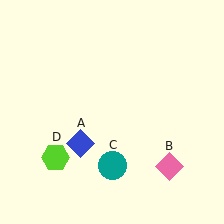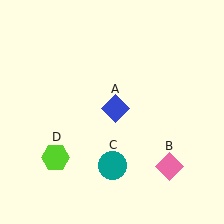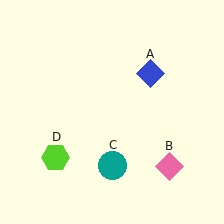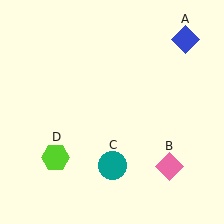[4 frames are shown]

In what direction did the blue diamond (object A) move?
The blue diamond (object A) moved up and to the right.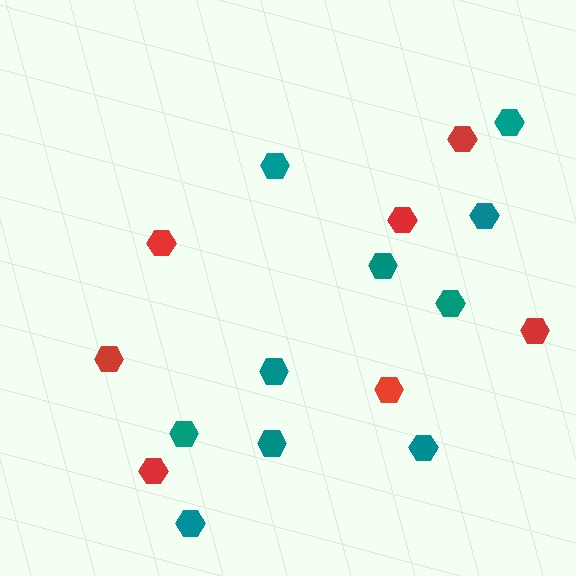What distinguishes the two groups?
There are 2 groups: one group of teal hexagons (10) and one group of red hexagons (7).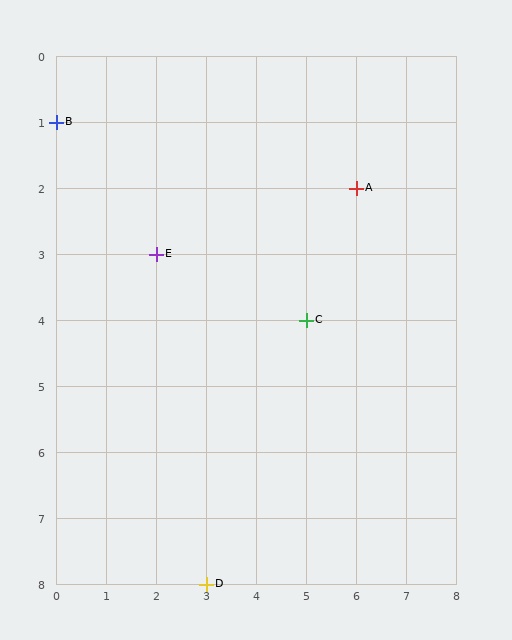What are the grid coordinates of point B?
Point B is at grid coordinates (0, 1).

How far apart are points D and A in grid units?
Points D and A are 3 columns and 6 rows apart (about 6.7 grid units diagonally).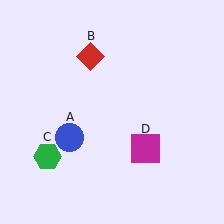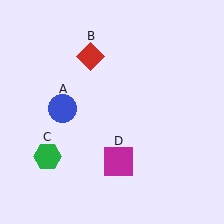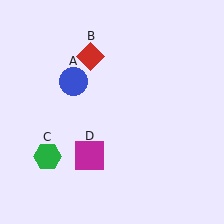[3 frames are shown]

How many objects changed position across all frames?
2 objects changed position: blue circle (object A), magenta square (object D).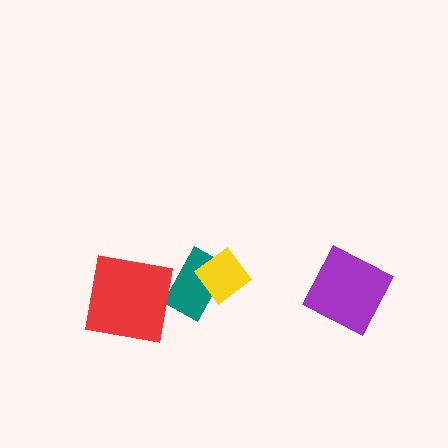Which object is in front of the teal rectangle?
The yellow diamond is in front of the teal rectangle.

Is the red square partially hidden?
No, no other shape covers it.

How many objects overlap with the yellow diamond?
1 object overlaps with the yellow diamond.